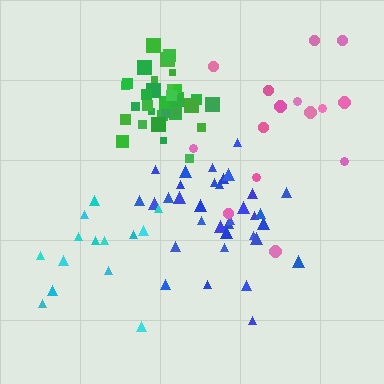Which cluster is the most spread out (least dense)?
Pink.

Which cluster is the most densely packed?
Green.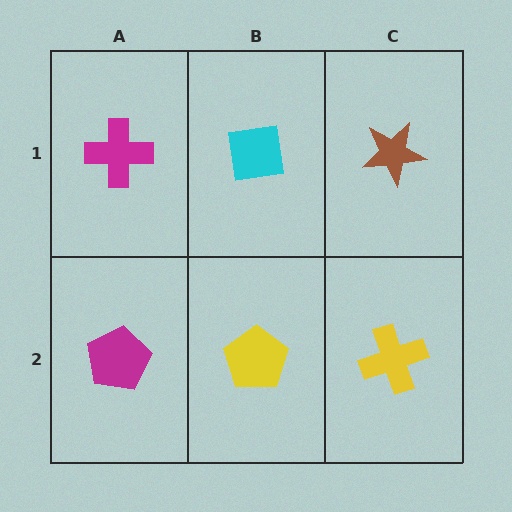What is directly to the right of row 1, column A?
A cyan square.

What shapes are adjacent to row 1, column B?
A yellow pentagon (row 2, column B), a magenta cross (row 1, column A), a brown star (row 1, column C).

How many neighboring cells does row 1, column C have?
2.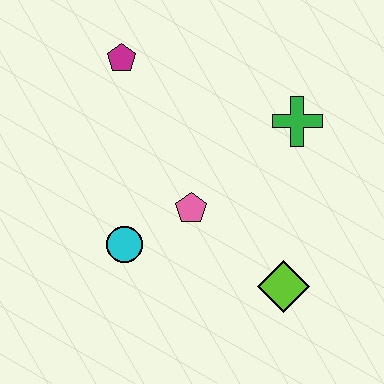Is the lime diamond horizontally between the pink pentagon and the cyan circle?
No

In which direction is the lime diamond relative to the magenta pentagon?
The lime diamond is below the magenta pentagon.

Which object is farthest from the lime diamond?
The magenta pentagon is farthest from the lime diamond.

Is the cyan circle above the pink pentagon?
No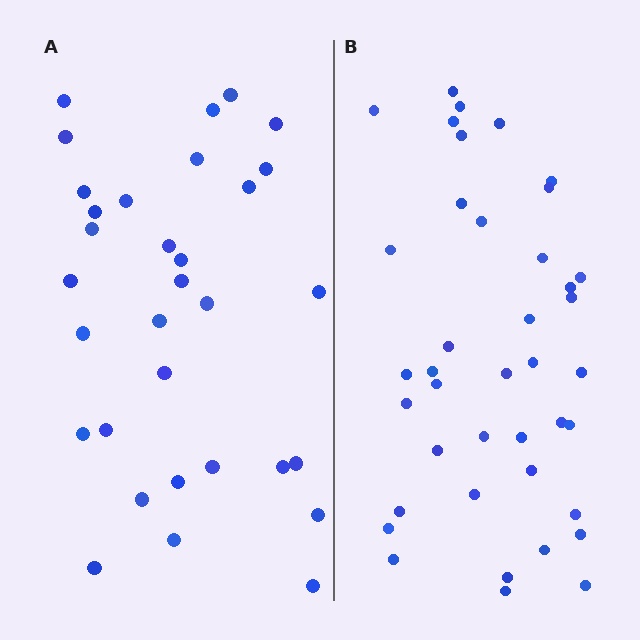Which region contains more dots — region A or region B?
Region B (the right region) has more dots.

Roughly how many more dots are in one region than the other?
Region B has roughly 8 or so more dots than region A.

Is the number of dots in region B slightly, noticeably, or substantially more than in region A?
Region B has noticeably more, but not dramatically so. The ratio is roughly 1.2 to 1.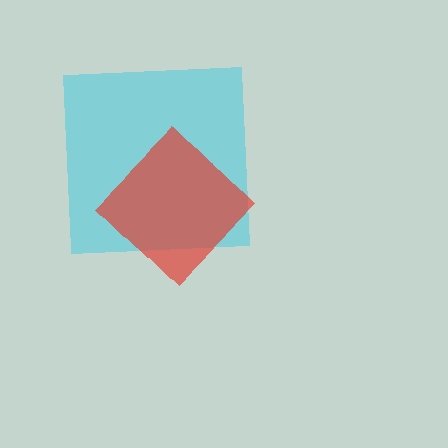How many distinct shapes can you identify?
There are 2 distinct shapes: a cyan square, a red diamond.